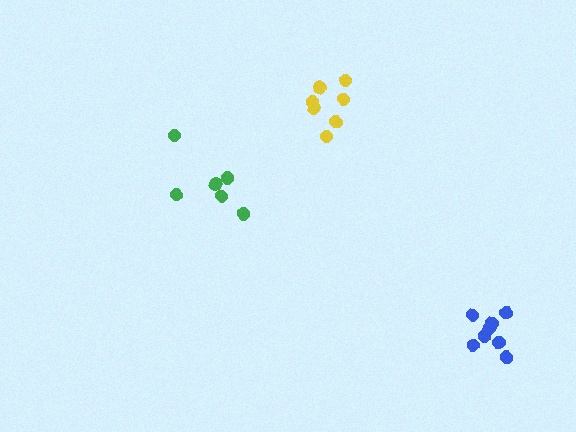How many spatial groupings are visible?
There are 3 spatial groupings.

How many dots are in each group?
Group 1: 7 dots, Group 2: 6 dots, Group 3: 8 dots (21 total).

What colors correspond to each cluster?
The clusters are colored: yellow, green, blue.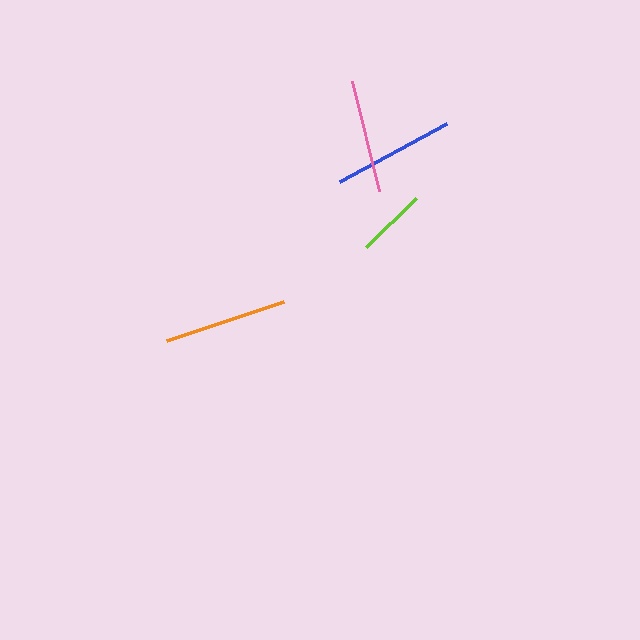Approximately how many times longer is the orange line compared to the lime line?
The orange line is approximately 1.8 times the length of the lime line.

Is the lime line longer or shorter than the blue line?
The blue line is longer than the lime line.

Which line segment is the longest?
The orange line is the longest at approximately 124 pixels.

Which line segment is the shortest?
The lime line is the shortest at approximately 70 pixels.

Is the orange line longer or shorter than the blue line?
The orange line is longer than the blue line.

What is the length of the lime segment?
The lime segment is approximately 70 pixels long.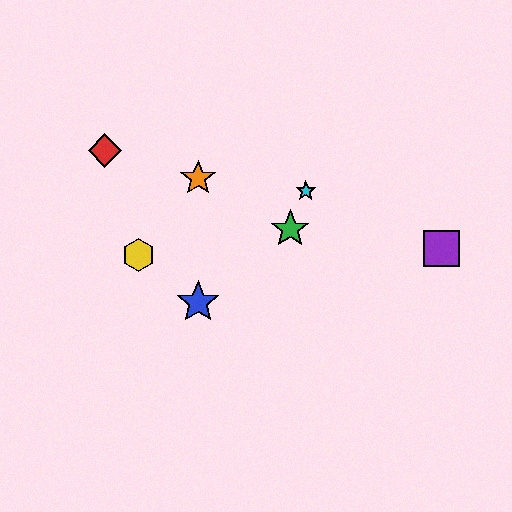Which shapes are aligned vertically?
The blue star, the orange star are aligned vertically.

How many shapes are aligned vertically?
2 shapes (the blue star, the orange star) are aligned vertically.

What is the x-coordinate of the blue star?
The blue star is at x≈198.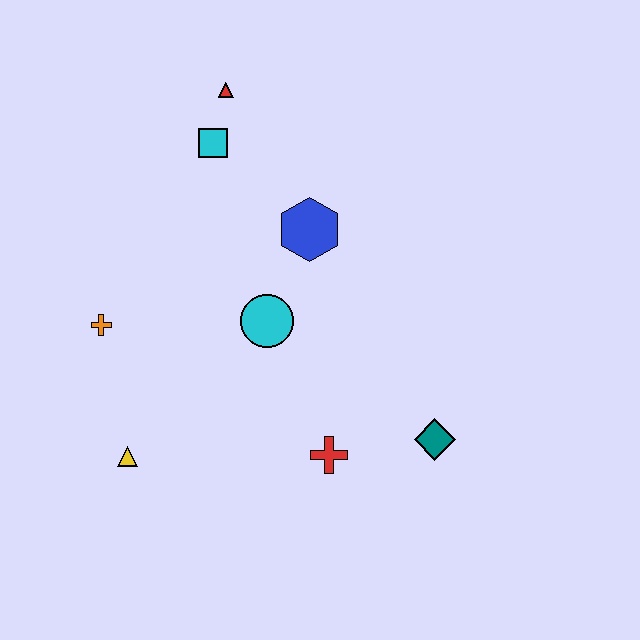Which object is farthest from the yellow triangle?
The red triangle is farthest from the yellow triangle.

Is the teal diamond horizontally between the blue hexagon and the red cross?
No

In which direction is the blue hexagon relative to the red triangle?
The blue hexagon is below the red triangle.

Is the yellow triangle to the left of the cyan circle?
Yes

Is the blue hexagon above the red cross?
Yes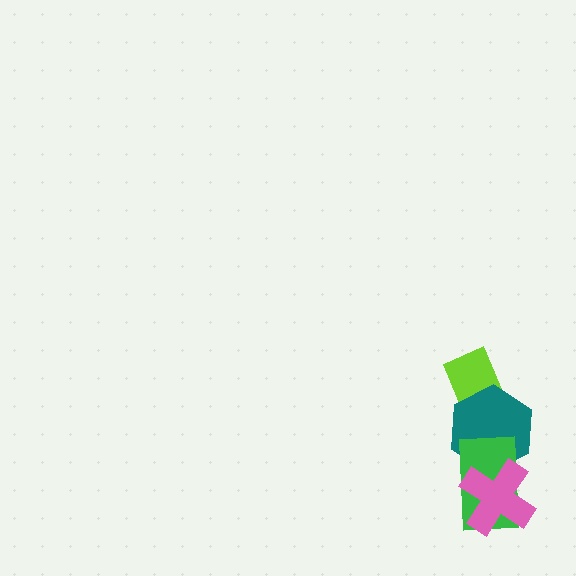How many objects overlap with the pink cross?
2 objects overlap with the pink cross.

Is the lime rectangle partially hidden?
Yes, it is partially covered by another shape.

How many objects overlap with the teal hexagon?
3 objects overlap with the teal hexagon.